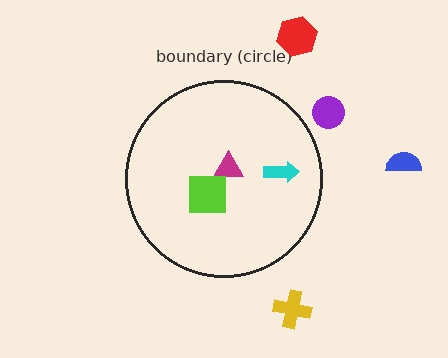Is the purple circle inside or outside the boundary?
Outside.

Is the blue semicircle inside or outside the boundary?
Outside.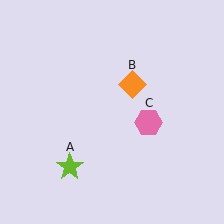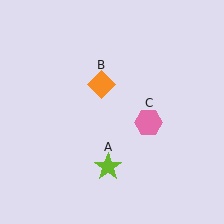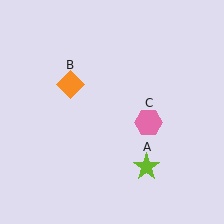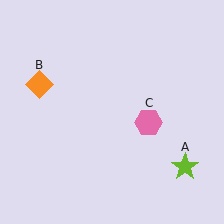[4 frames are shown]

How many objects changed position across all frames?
2 objects changed position: lime star (object A), orange diamond (object B).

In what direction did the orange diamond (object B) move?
The orange diamond (object B) moved left.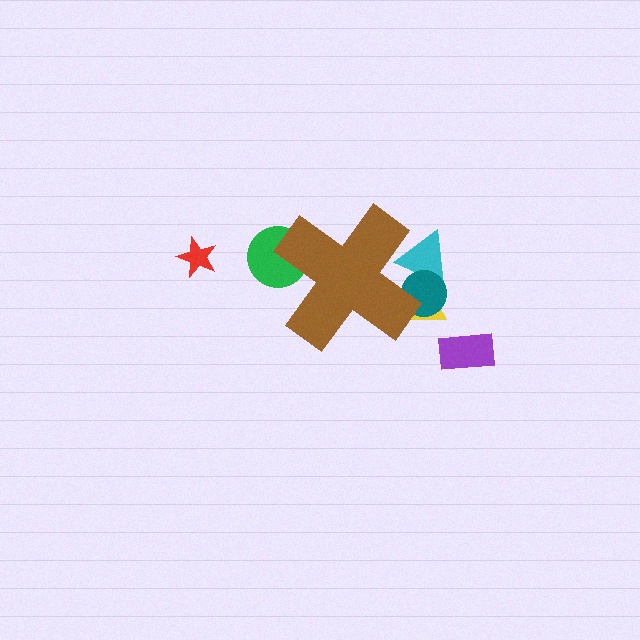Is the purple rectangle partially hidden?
No, the purple rectangle is fully visible.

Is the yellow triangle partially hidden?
Yes, the yellow triangle is partially hidden behind the brown cross.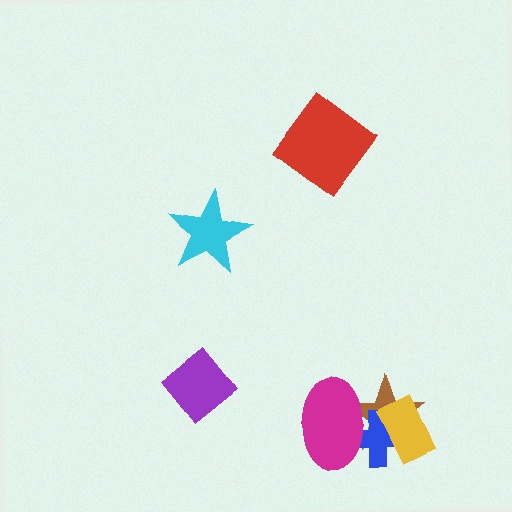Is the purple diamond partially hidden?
No, no other shape covers it.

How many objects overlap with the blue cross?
3 objects overlap with the blue cross.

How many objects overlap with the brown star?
3 objects overlap with the brown star.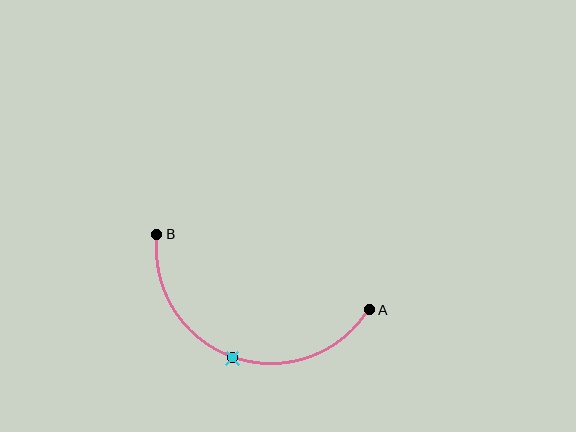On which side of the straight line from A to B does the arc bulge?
The arc bulges below the straight line connecting A and B.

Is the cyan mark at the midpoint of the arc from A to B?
Yes. The cyan mark lies on the arc at equal arc-length from both A and B — it is the arc midpoint.